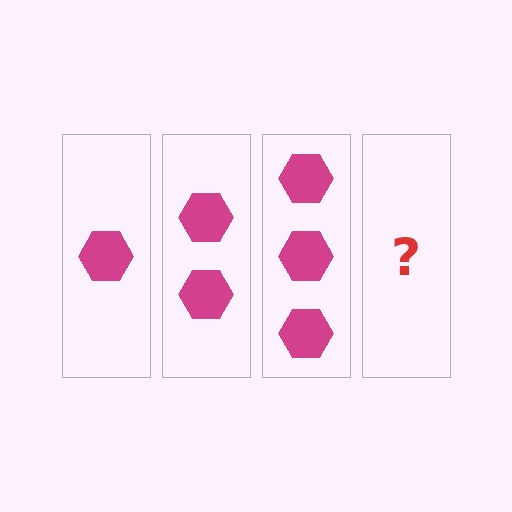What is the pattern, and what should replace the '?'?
The pattern is that each step adds one more hexagon. The '?' should be 4 hexagons.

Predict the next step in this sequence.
The next step is 4 hexagons.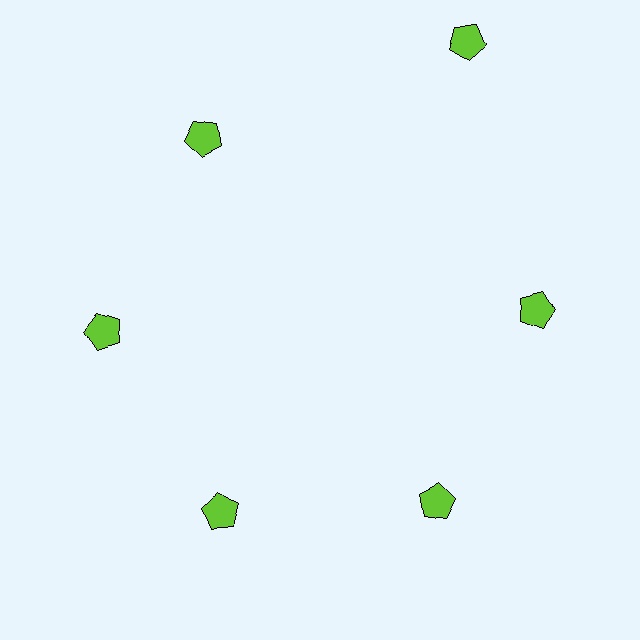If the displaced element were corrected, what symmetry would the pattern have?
It would have 6-fold rotational symmetry — the pattern would map onto itself every 60 degrees.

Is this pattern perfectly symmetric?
No. The 6 lime pentagons are arranged in a ring, but one element near the 1 o'clock position is pushed outward from the center, breaking the 6-fold rotational symmetry.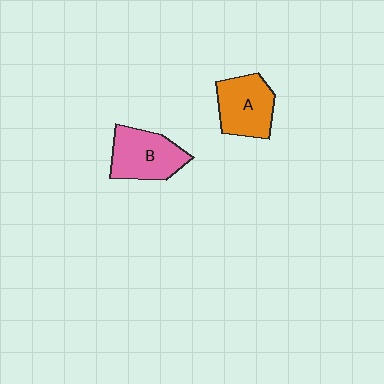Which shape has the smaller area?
Shape A (orange).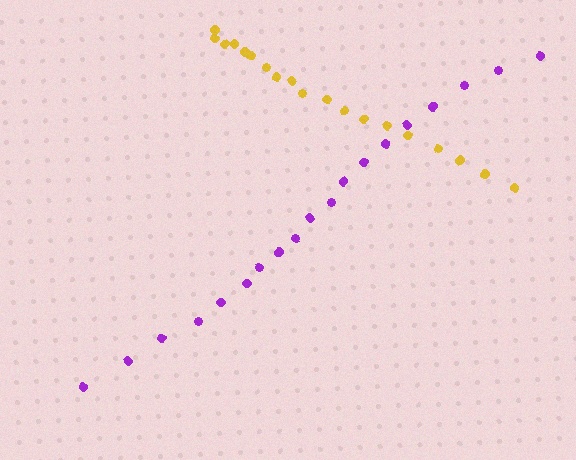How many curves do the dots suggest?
There are 2 distinct paths.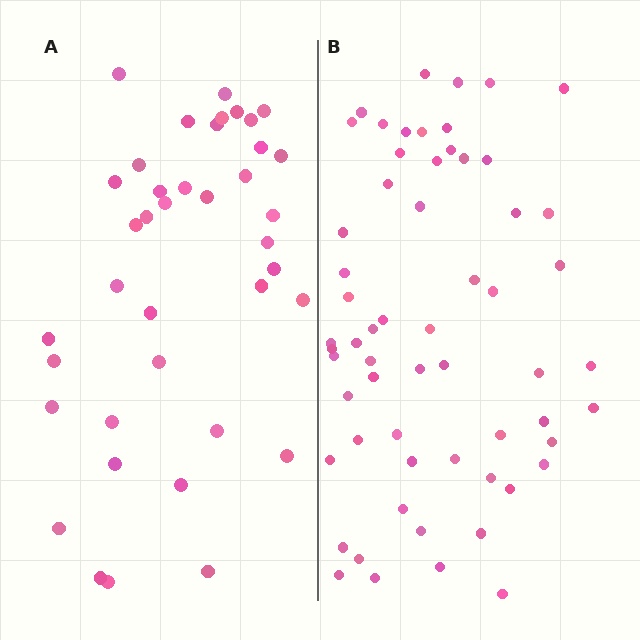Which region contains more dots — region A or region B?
Region B (the right region) has more dots.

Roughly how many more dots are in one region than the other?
Region B has approximately 20 more dots than region A.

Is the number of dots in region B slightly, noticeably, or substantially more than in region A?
Region B has substantially more. The ratio is roughly 1.5 to 1.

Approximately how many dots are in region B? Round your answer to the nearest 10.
About 60 dots.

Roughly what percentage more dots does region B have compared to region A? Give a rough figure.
About 55% more.